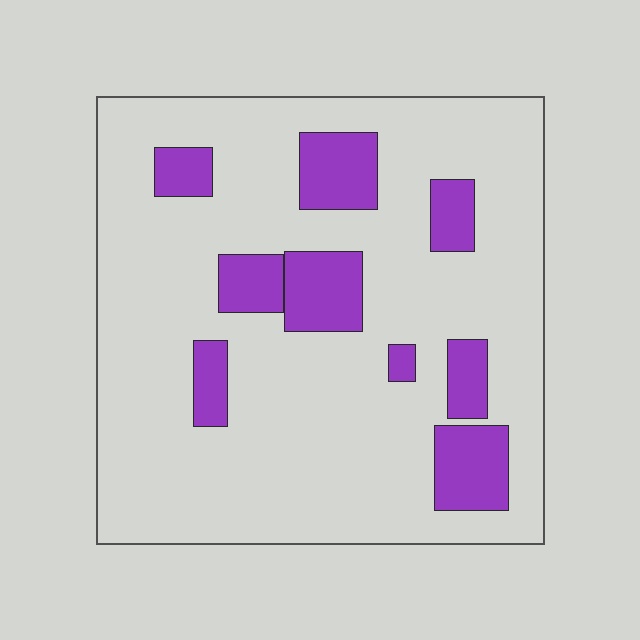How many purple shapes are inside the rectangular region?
9.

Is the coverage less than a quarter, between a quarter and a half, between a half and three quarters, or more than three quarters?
Less than a quarter.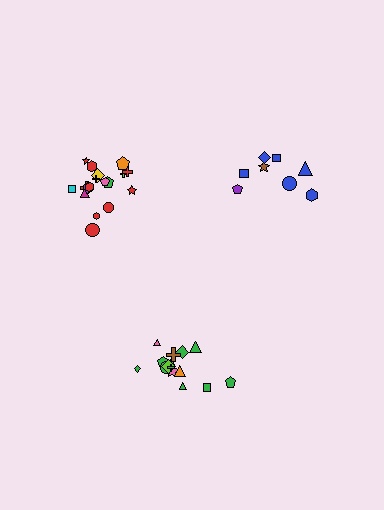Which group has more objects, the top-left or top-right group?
The top-left group.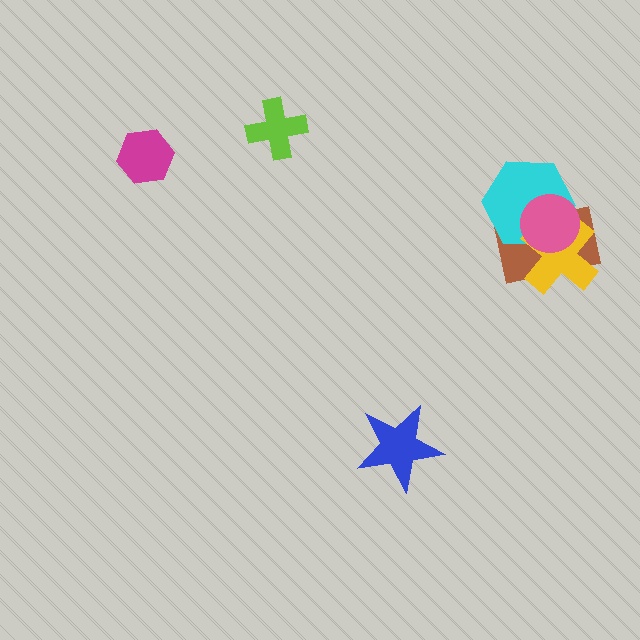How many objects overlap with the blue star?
0 objects overlap with the blue star.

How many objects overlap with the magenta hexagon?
0 objects overlap with the magenta hexagon.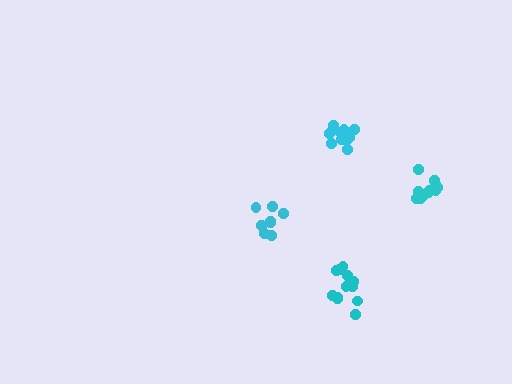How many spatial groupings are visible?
There are 4 spatial groupings.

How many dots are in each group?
Group 1: 11 dots, Group 2: 12 dots, Group 3: 8 dots, Group 4: 11 dots (42 total).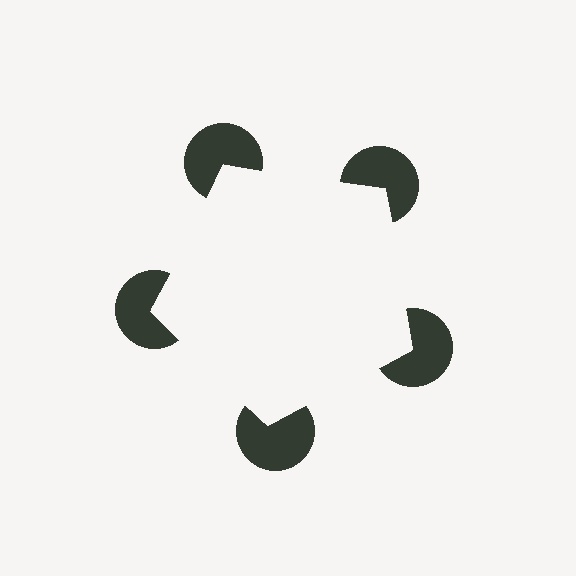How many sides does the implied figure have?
5 sides.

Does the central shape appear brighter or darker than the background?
It typically appears slightly brighter than the background, even though no actual brightness change is drawn.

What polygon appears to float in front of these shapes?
An illusory pentagon — its edges are inferred from the aligned wedge cuts in the pac-man discs, not physically drawn.